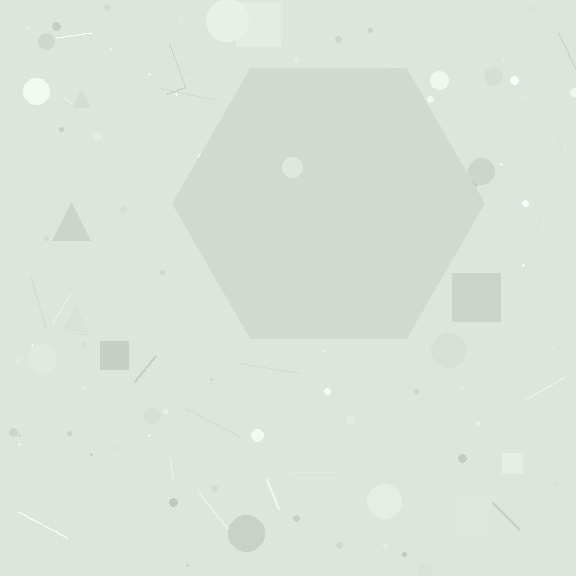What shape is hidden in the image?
A hexagon is hidden in the image.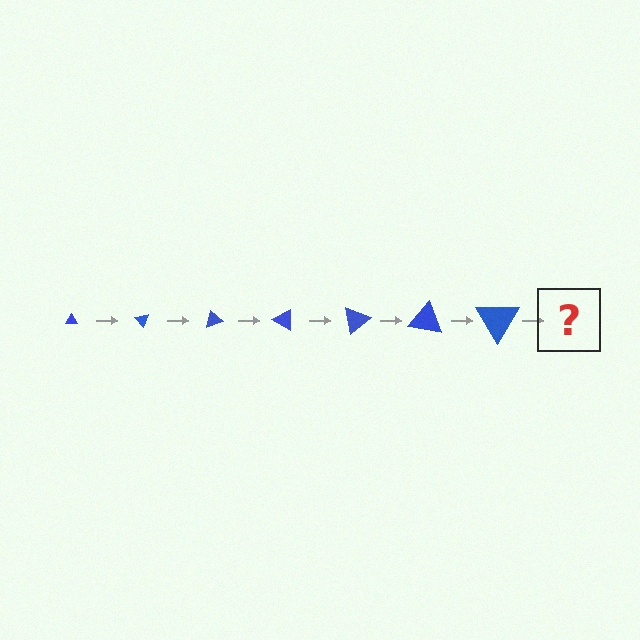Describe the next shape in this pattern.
It should be a triangle, larger than the previous one and rotated 350 degrees from the start.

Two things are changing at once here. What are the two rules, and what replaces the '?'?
The two rules are that the triangle grows larger each step and it rotates 50 degrees each step. The '?' should be a triangle, larger than the previous one and rotated 350 degrees from the start.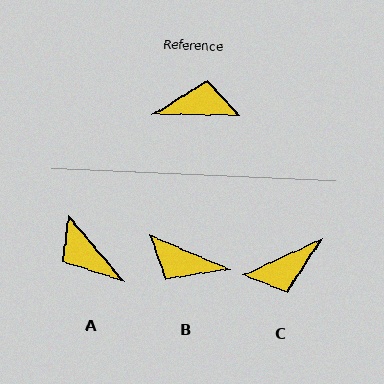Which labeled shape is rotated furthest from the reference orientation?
B, about 158 degrees away.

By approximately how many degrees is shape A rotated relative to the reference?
Approximately 131 degrees counter-clockwise.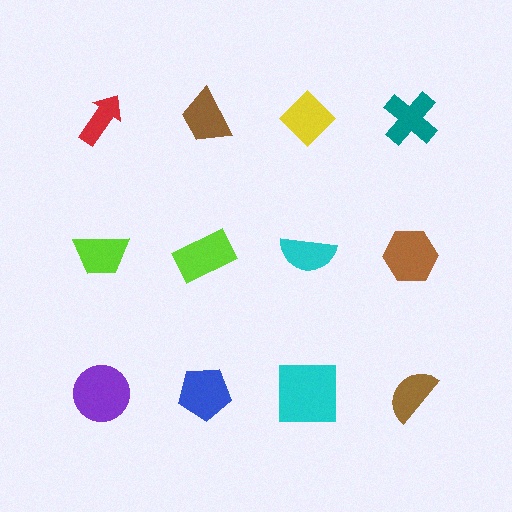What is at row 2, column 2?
A lime rectangle.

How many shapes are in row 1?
4 shapes.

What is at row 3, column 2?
A blue pentagon.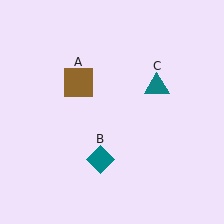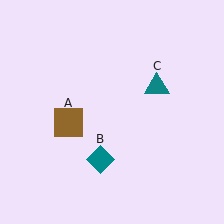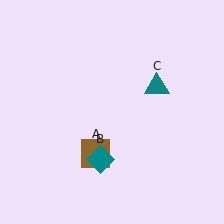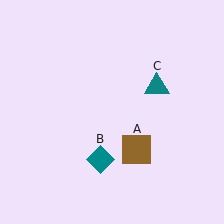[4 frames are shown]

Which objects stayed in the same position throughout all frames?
Teal diamond (object B) and teal triangle (object C) remained stationary.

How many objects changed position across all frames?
1 object changed position: brown square (object A).